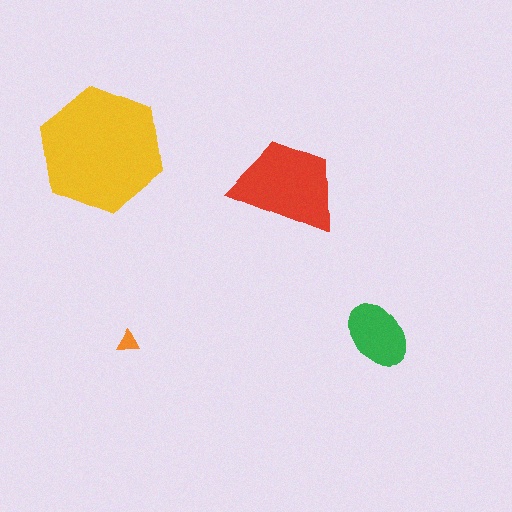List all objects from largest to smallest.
The yellow hexagon, the red trapezoid, the green ellipse, the orange triangle.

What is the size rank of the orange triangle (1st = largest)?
4th.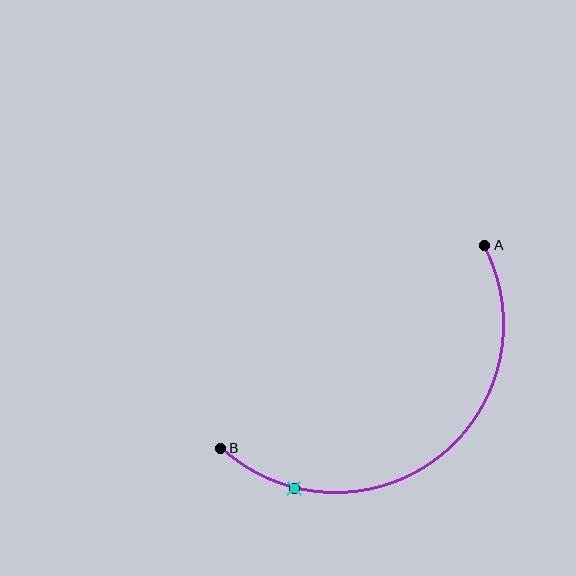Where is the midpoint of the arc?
The arc midpoint is the point on the curve farthest from the straight line joining A and B. It sits below and to the right of that line.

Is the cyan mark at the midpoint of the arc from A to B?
No. The cyan mark lies on the arc but is closer to endpoint B. The arc midpoint would be at the point on the curve equidistant along the arc from both A and B.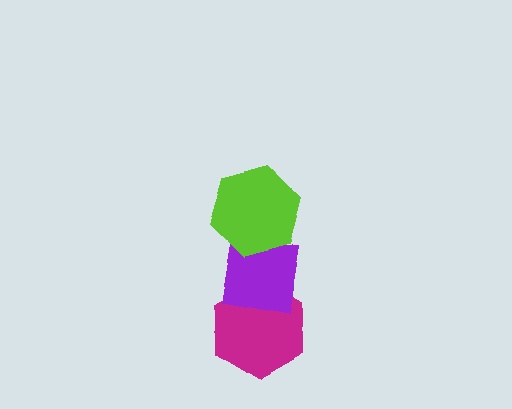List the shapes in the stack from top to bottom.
From top to bottom: the lime hexagon, the purple square, the magenta hexagon.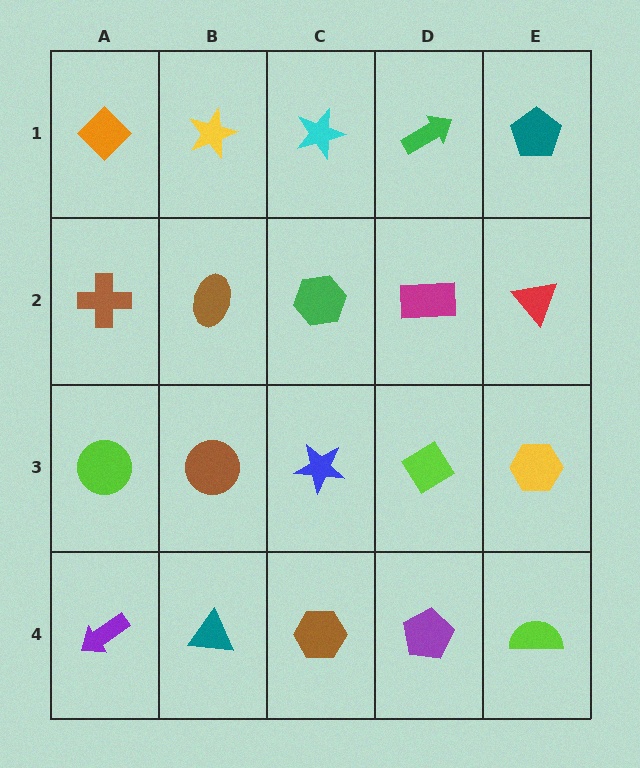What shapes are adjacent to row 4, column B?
A brown circle (row 3, column B), a purple arrow (row 4, column A), a brown hexagon (row 4, column C).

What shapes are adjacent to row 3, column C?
A green hexagon (row 2, column C), a brown hexagon (row 4, column C), a brown circle (row 3, column B), a lime diamond (row 3, column D).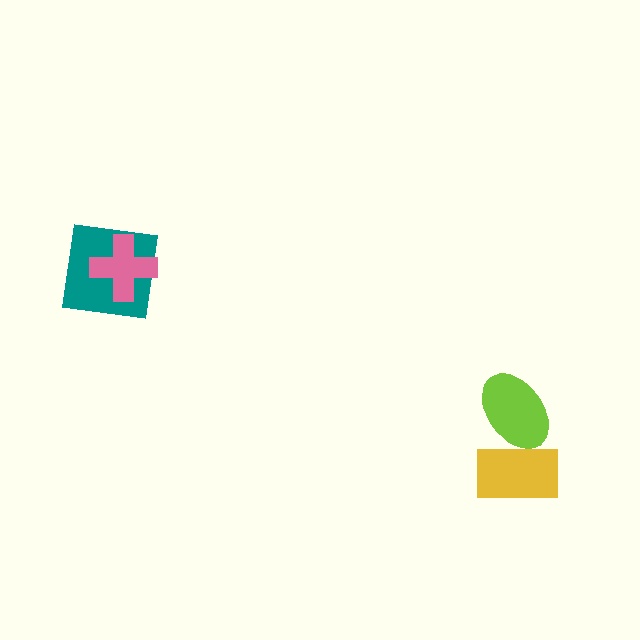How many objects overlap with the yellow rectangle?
1 object overlaps with the yellow rectangle.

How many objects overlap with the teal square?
1 object overlaps with the teal square.